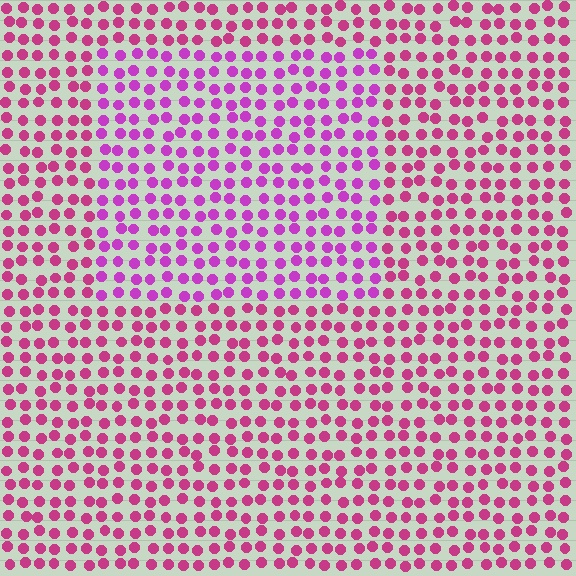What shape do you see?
I see a rectangle.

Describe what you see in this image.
The image is filled with small magenta elements in a uniform arrangement. A rectangle-shaped region is visible where the elements are tinted to a slightly different hue, forming a subtle color boundary.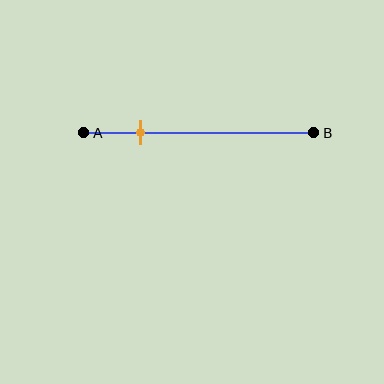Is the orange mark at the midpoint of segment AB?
No, the mark is at about 25% from A, not at the 50% midpoint.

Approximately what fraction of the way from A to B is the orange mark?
The orange mark is approximately 25% of the way from A to B.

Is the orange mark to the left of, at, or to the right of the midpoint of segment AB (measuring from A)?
The orange mark is to the left of the midpoint of segment AB.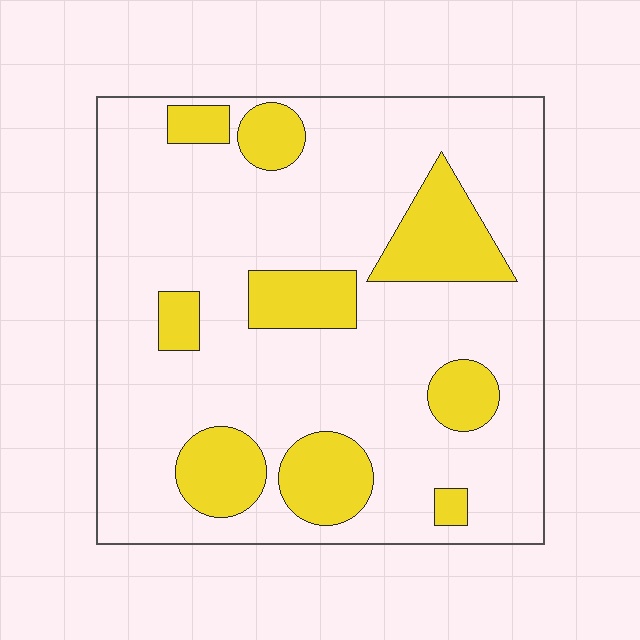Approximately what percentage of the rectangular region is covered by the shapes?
Approximately 20%.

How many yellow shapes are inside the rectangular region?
9.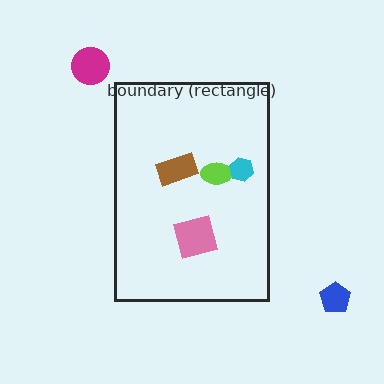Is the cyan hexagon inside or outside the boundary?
Inside.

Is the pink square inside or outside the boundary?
Inside.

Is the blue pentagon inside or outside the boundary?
Outside.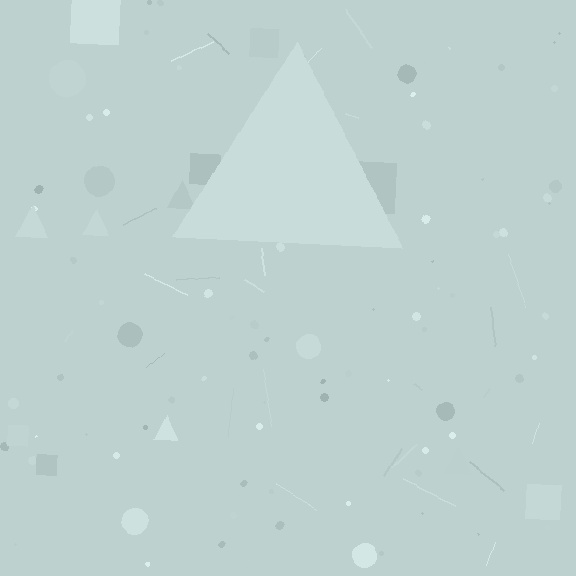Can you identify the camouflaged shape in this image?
The camouflaged shape is a triangle.